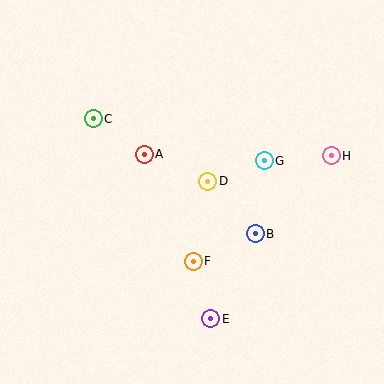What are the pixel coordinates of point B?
Point B is at (255, 234).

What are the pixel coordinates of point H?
Point H is at (331, 156).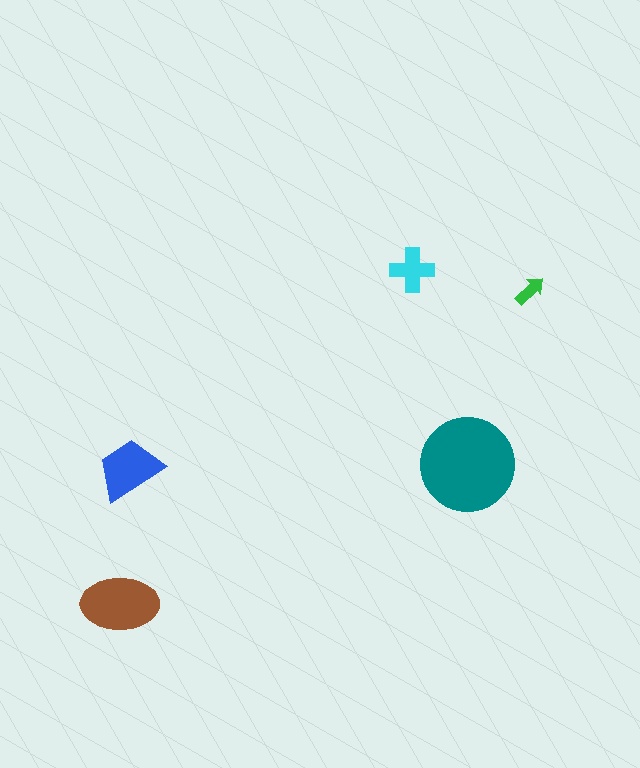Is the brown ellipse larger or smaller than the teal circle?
Smaller.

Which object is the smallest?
The green arrow.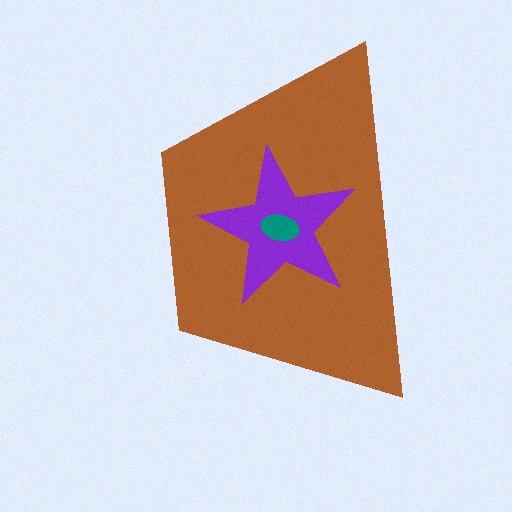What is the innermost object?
The teal ellipse.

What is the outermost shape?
The brown trapezoid.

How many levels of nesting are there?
3.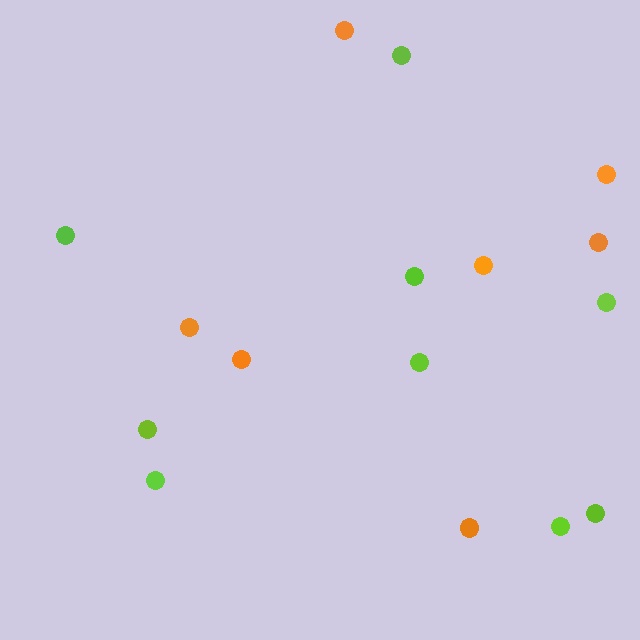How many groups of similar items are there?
There are 2 groups: one group of lime circles (9) and one group of orange circles (7).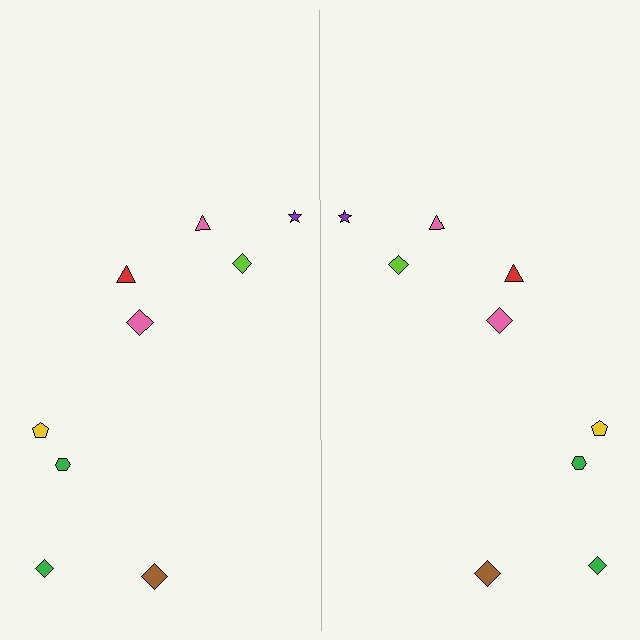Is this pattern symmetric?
Yes, this pattern has bilateral (reflection) symmetry.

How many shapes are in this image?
There are 18 shapes in this image.